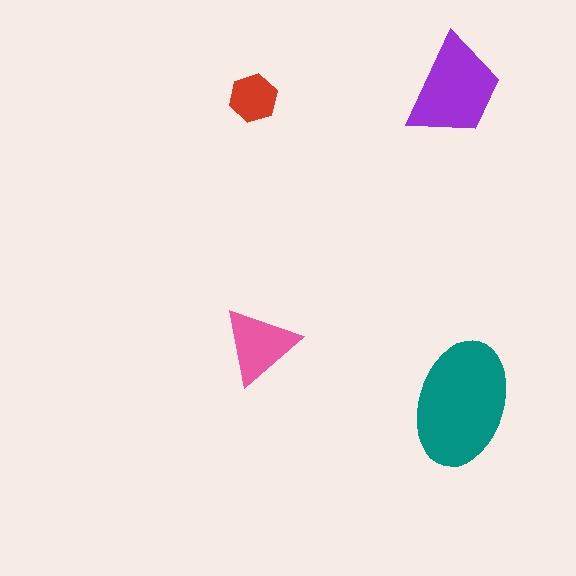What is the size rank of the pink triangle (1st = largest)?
3rd.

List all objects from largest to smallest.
The teal ellipse, the purple trapezoid, the pink triangle, the red hexagon.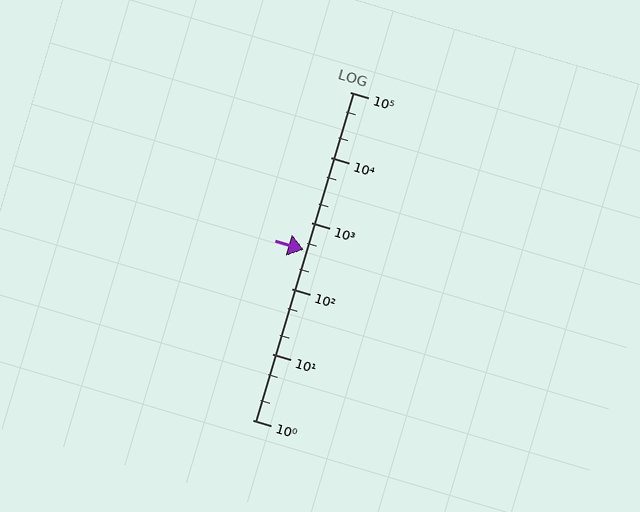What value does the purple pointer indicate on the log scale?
The pointer indicates approximately 390.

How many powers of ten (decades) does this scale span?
The scale spans 5 decades, from 1 to 100000.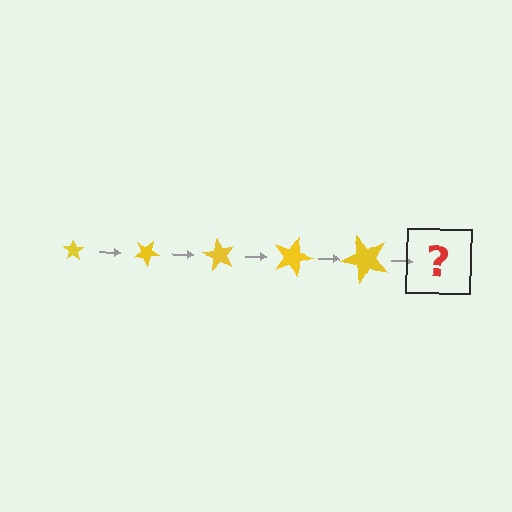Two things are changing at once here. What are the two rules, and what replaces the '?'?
The two rules are that the star grows larger each step and it rotates 30 degrees each step. The '?' should be a star, larger than the previous one and rotated 150 degrees from the start.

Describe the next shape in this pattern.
It should be a star, larger than the previous one and rotated 150 degrees from the start.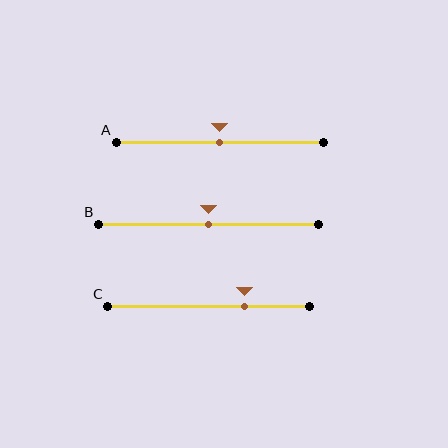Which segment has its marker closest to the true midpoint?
Segment A has its marker closest to the true midpoint.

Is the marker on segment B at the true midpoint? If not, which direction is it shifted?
Yes, the marker on segment B is at the true midpoint.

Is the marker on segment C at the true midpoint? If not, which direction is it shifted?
No, the marker on segment C is shifted to the right by about 18% of the segment length.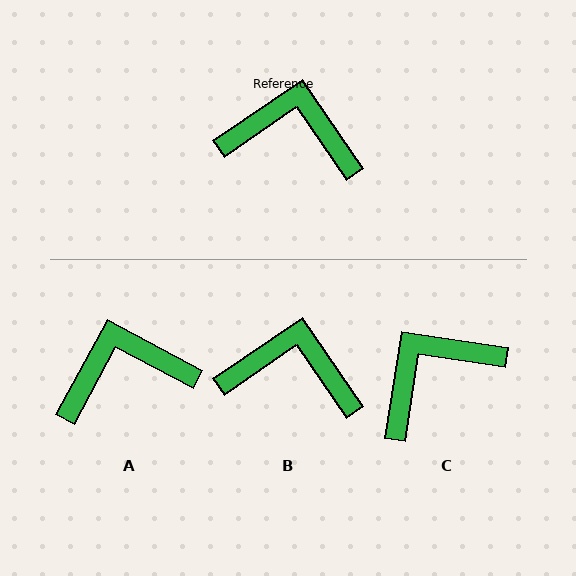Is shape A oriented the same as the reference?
No, it is off by about 28 degrees.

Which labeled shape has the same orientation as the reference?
B.